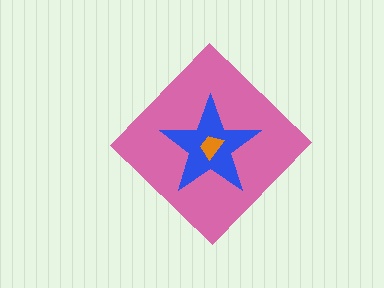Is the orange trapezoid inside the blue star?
Yes.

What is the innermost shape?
The orange trapezoid.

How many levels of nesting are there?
3.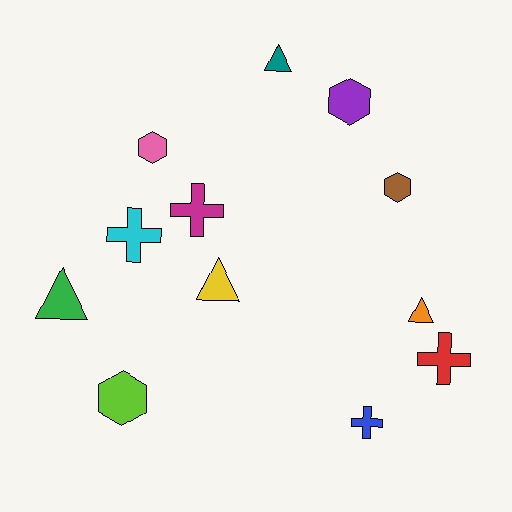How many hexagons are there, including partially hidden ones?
There are 4 hexagons.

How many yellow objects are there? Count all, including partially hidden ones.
There is 1 yellow object.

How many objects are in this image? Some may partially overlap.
There are 12 objects.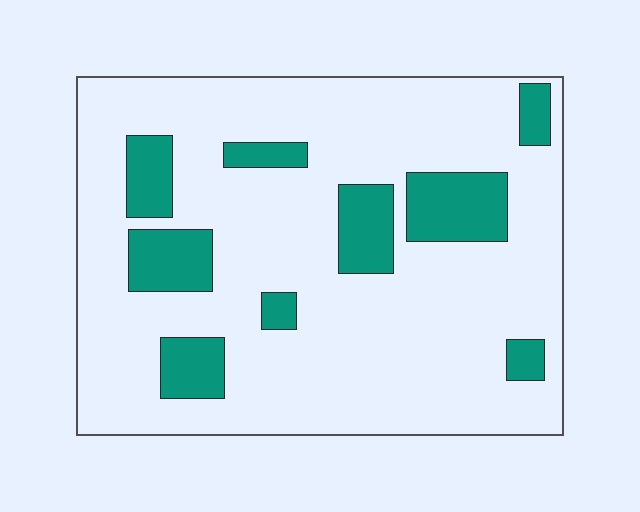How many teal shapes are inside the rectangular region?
9.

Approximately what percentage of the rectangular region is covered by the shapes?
Approximately 20%.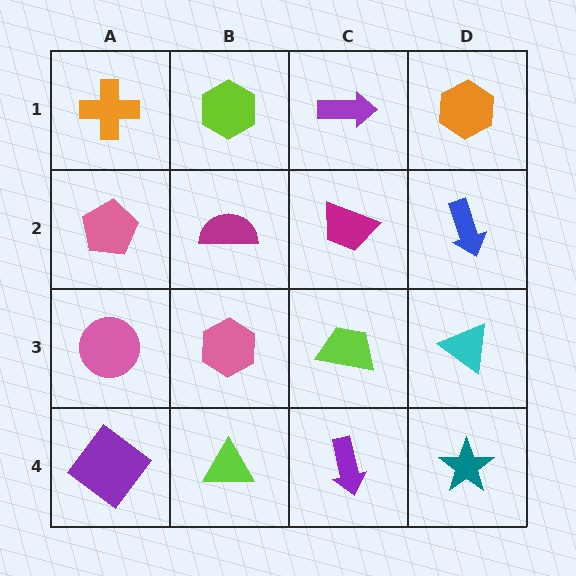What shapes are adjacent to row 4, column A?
A pink circle (row 3, column A), a lime triangle (row 4, column B).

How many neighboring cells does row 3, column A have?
3.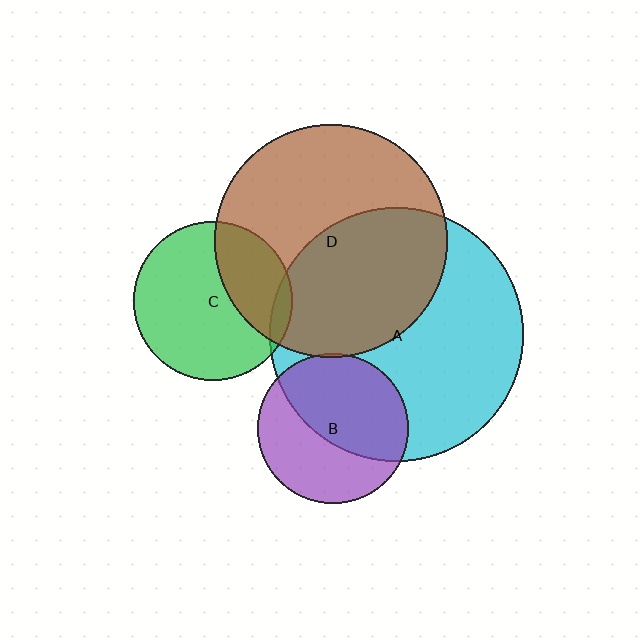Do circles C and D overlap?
Yes.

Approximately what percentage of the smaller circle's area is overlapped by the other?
Approximately 30%.